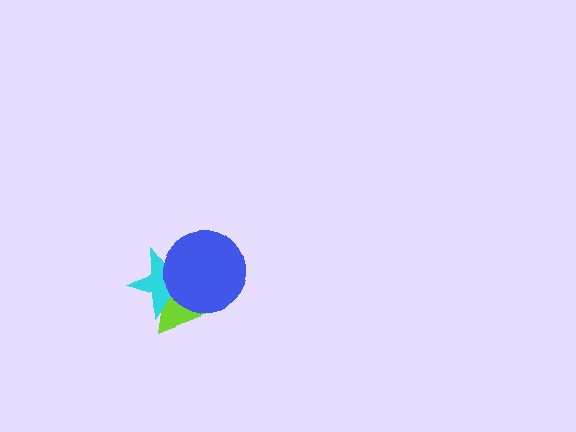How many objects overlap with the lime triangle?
2 objects overlap with the lime triangle.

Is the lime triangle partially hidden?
Yes, it is partially covered by another shape.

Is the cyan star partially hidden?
Yes, it is partially covered by another shape.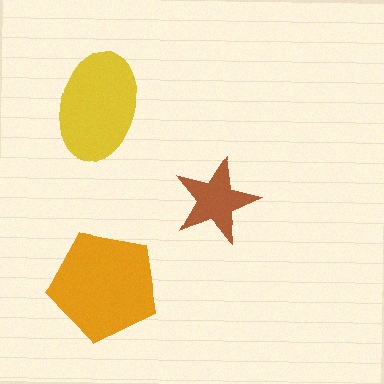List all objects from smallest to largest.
The brown star, the yellow ellipse, the orange pentagon.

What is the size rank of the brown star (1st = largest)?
3rd.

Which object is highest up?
The yellow ellipse is topmost.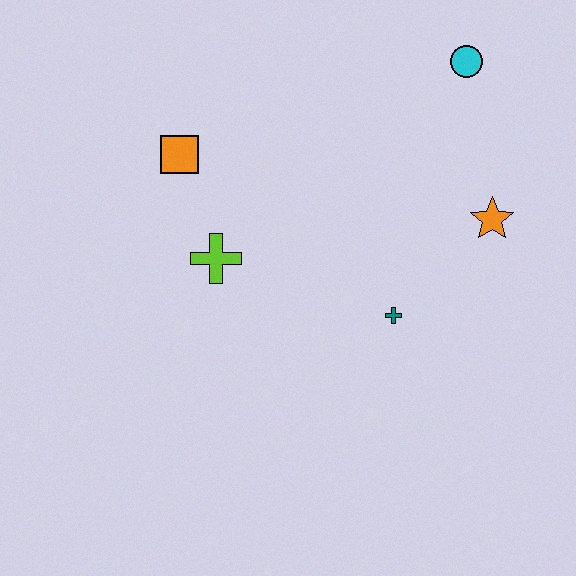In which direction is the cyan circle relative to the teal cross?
The cyan circle is above the teal cross.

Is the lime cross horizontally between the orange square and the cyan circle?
Yes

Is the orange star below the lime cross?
No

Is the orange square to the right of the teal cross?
No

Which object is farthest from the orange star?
The orange square is farthest from the orange star.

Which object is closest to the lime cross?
The orange square is closest to the lime cross.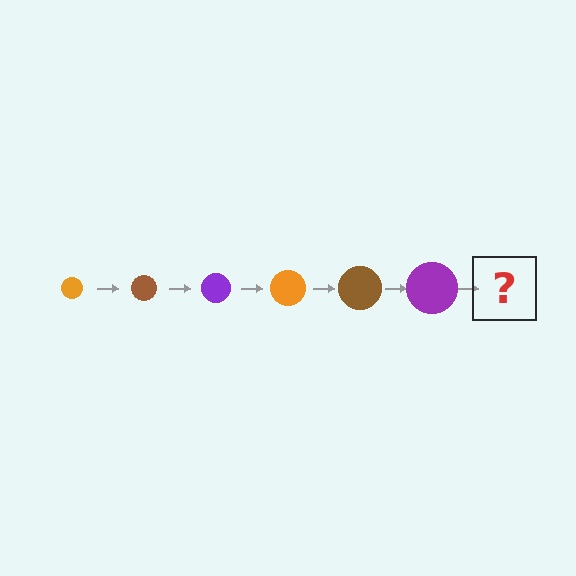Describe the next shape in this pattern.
It should be an orange circle, larger than the previous one.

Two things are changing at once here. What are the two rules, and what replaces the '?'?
The two rules are that the circle grows larger each step and the color cycles through orange, brown, and purple. The '?' should be an orange circle, larger than the previous one.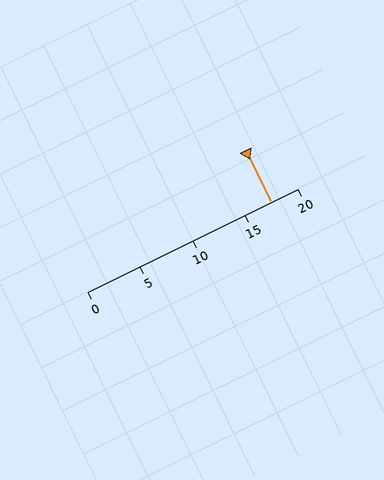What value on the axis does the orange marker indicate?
The marker indicates approximately 17.5.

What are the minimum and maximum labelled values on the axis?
The axis runs from 0 to 20.